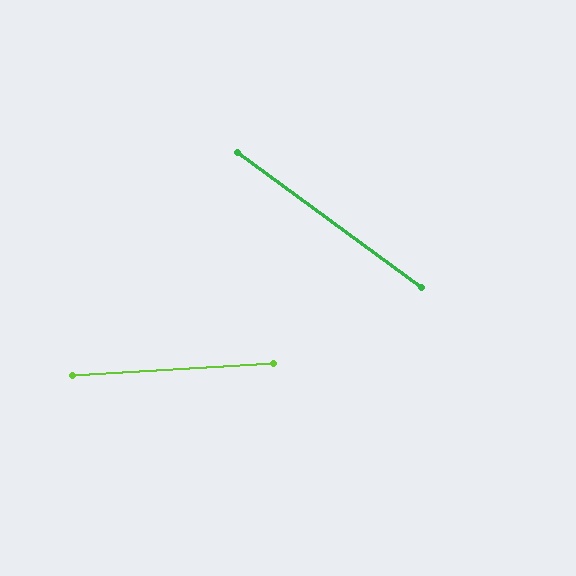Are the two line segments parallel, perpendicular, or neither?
Neither parallel nor perpendicular — they differ by about 40°.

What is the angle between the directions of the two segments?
Approximately 40 degrees.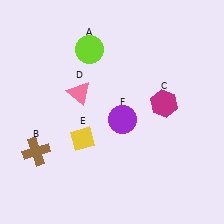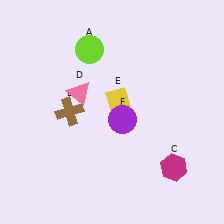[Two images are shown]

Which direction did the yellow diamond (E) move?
The yellow diamond (E) moved up.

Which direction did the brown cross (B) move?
The brown cross (B) moved up.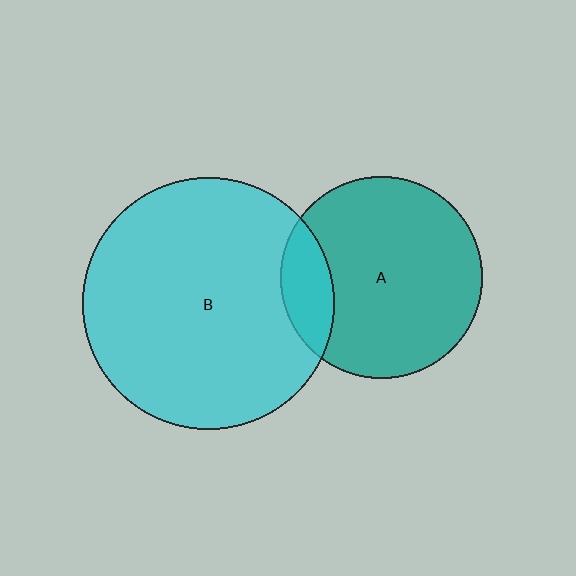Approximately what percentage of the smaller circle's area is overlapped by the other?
Approximately 15%.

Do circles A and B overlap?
Yes.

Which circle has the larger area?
Circle B (cyan).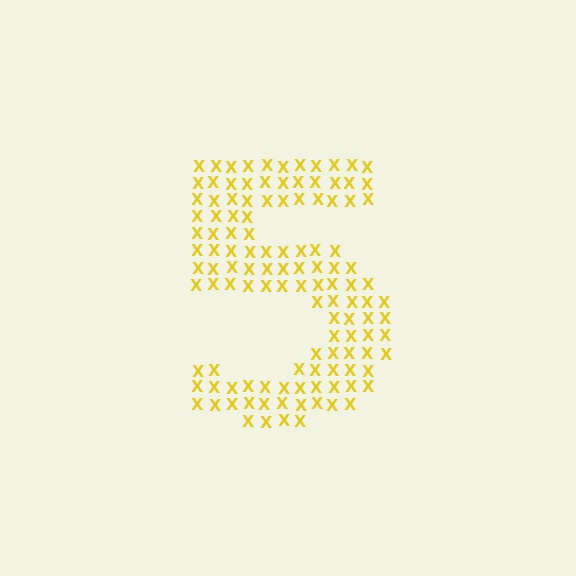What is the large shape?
The large shape is the digit 5.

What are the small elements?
The small elements are letter X's.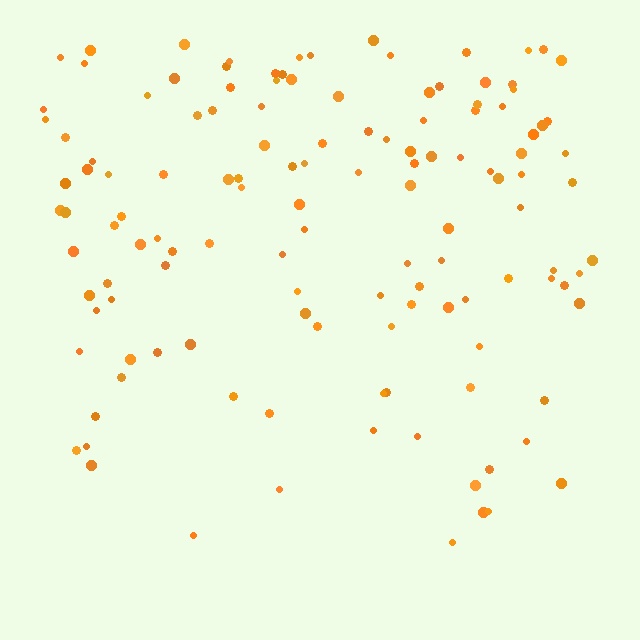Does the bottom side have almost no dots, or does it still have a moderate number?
Still a moderate number, just noticeably fewer than the top.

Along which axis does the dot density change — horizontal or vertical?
Vertical.